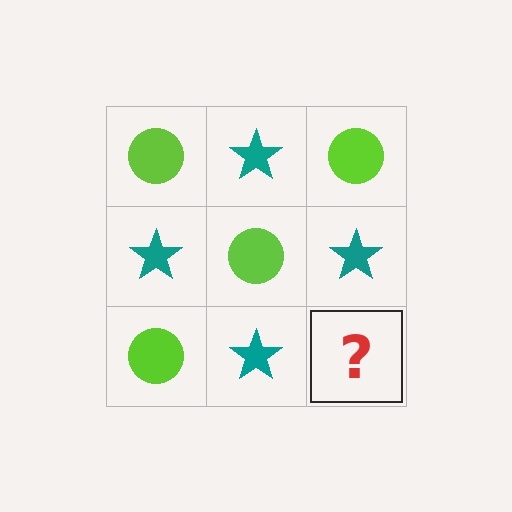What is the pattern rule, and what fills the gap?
The rule is that it alternates lime circle and teal star in a checkerboard pattern. The gap should be filled with a lime circle.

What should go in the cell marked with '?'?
The missing cell should contain a lime circle.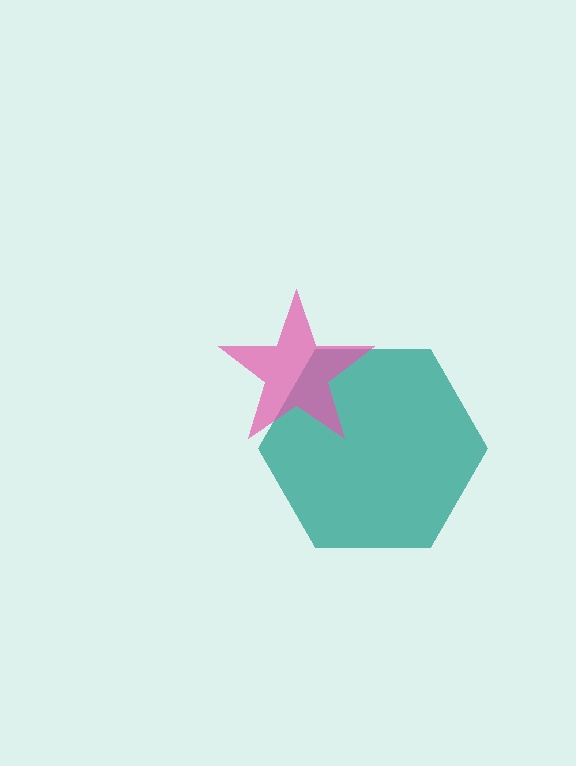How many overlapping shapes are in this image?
There are 2 overlapping shapes in the image.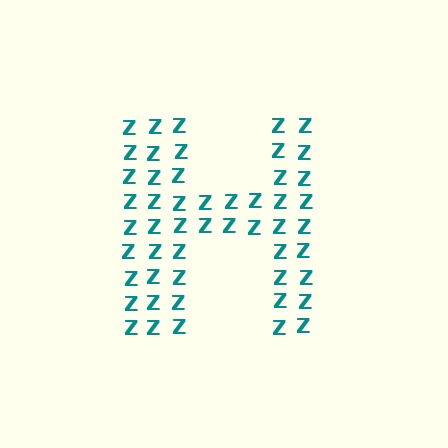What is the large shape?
The large shape is the letter H.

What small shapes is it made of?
It is made of small letter Z's.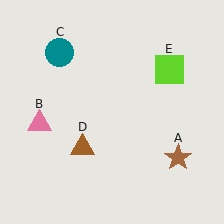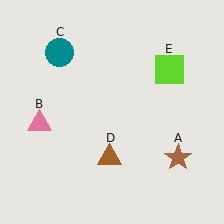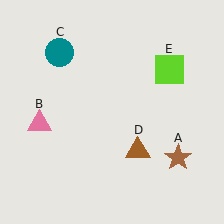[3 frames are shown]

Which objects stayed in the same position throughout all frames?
Brown star (object A) and pink triangle (object B) and teal circle (object C) and lime square (object E) remained stationary.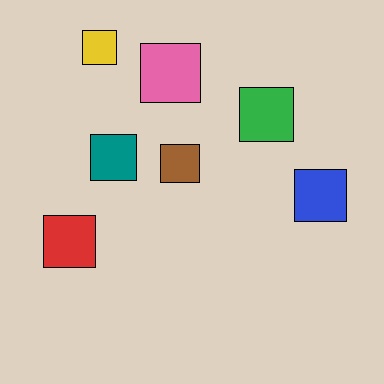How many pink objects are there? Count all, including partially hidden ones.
There is 1 pink object.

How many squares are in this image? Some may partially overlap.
There are 7 squares.